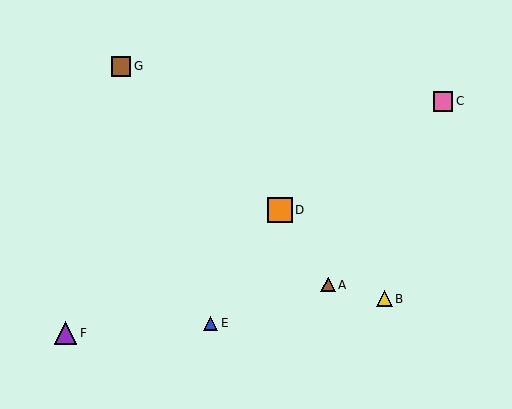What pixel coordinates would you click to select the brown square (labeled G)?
Click at (121, 66) to select the brown square G.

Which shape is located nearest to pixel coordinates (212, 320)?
The blue triangle (labeled E) at (211, 323) is nearest to that location.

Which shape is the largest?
The orange square (labeled D) is the largest.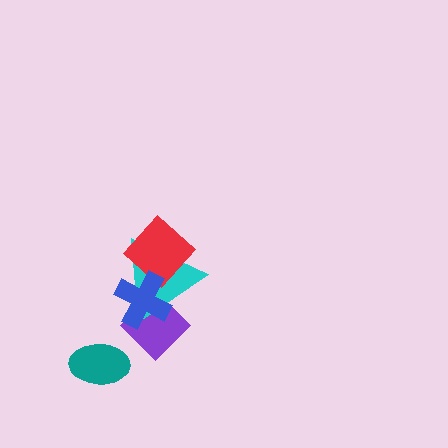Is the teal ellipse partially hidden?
No, no other shape covers it.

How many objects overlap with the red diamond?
1 object overlaps with the red diamond.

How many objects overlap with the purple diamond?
2 objects overlap with the purple diamond.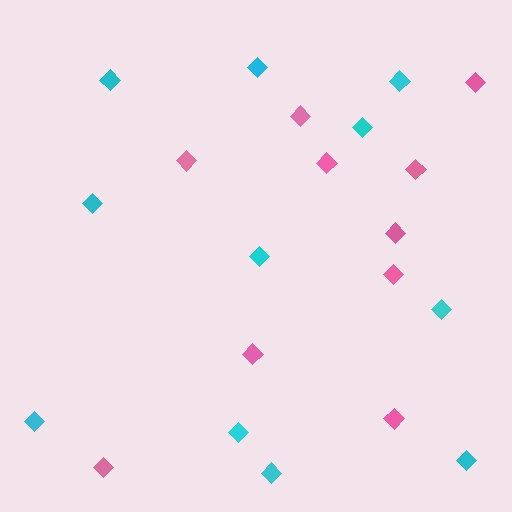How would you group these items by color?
There are 2 groups: one group of cyan diamonds (11) and one group of pink diamonds (10).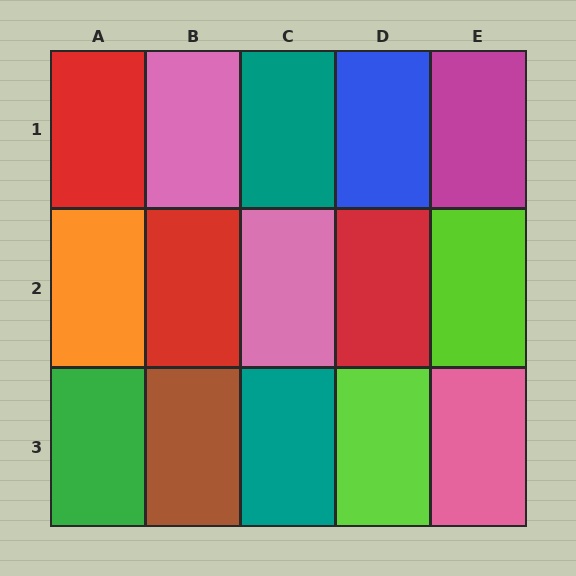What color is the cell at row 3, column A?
Green.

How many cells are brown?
1 cell is brown.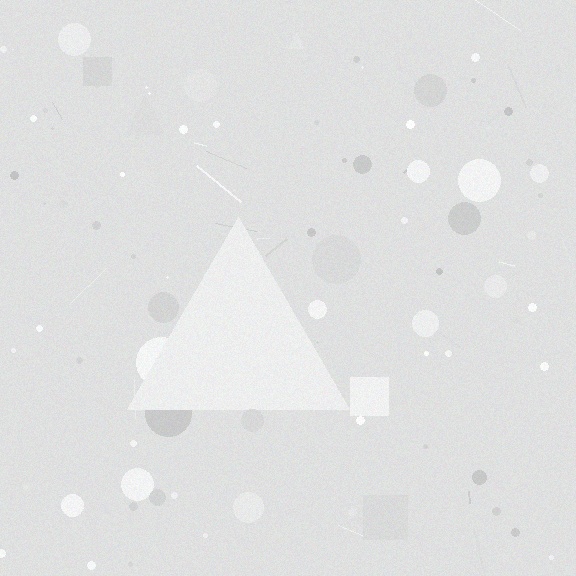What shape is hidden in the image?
A triangle is hidden in the image.